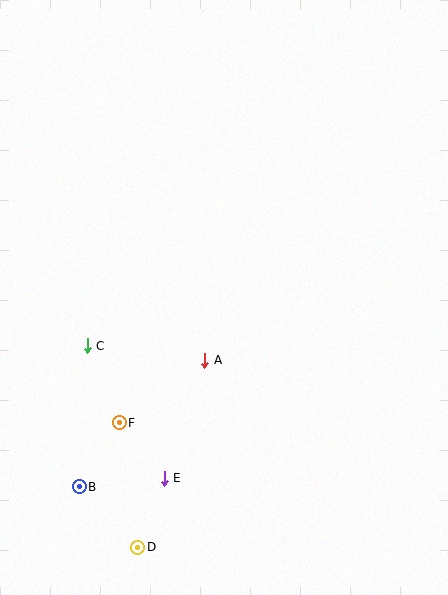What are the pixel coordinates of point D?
Point D is at (138, 547).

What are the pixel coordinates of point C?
Point C is at (87, 346).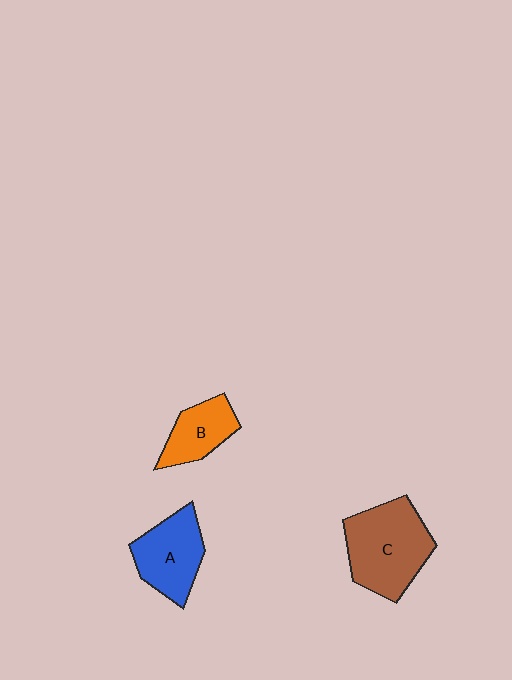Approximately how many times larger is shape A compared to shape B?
Approximately 1.3 times.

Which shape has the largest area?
Shape C (brown).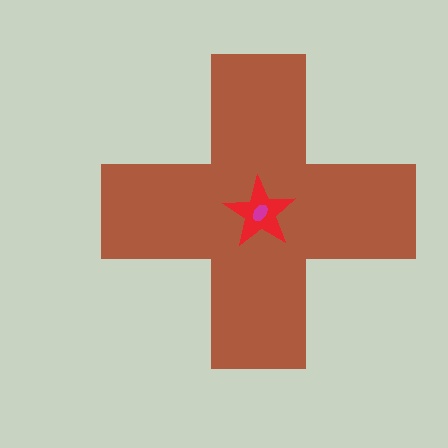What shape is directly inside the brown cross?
The red star.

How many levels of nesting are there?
3.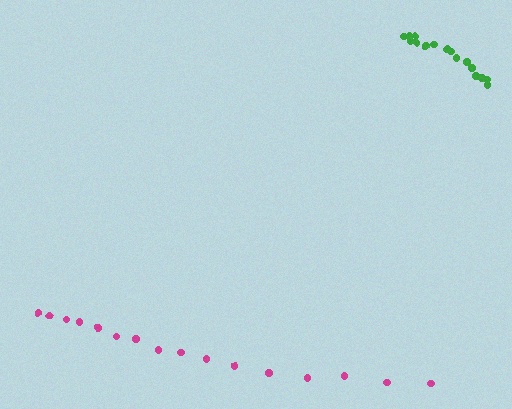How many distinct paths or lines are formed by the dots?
There are 2 distinct paths.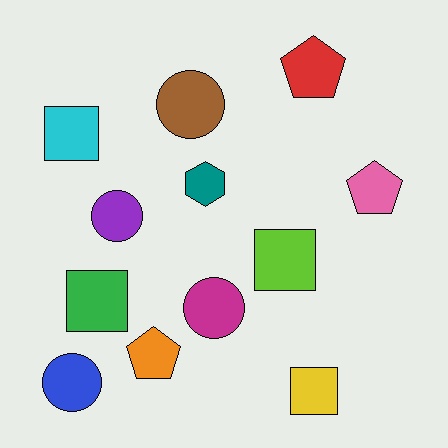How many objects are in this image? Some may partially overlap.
There are 12 objects.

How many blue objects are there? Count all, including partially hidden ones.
There is 1 blue object.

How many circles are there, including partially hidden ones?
There are 4 circles.